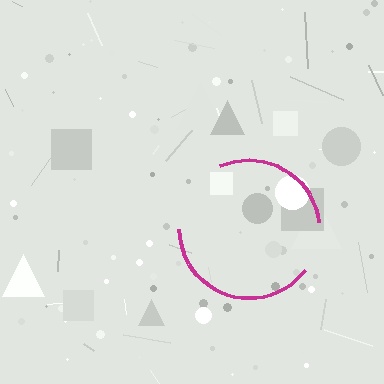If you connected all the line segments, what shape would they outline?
They would outline a circle.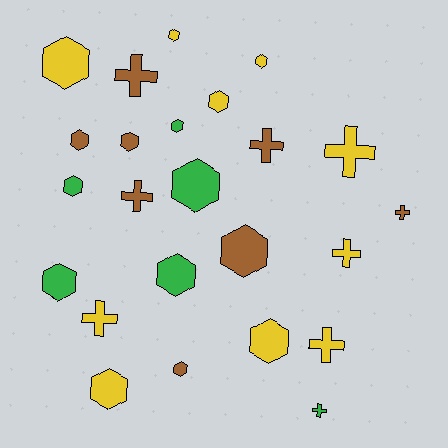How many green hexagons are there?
There are 5 green hexagons.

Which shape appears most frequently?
Hexagon, with 15 objects.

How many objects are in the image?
There are 24 objects.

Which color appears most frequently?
Yellow, with 10 objects.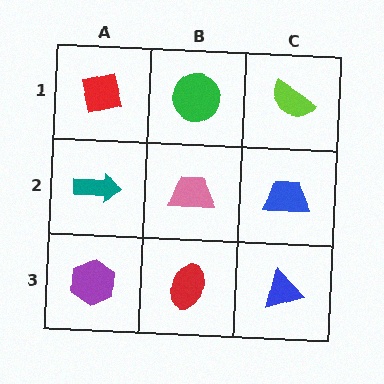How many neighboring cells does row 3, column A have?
2.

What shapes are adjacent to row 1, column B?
A pink trapezoid (row 2, column B), a red square (row 1, column A), a lime semicircle (row 1, column C).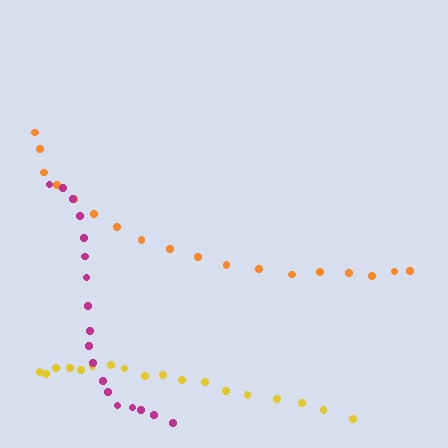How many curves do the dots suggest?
There are 3 distinct paths.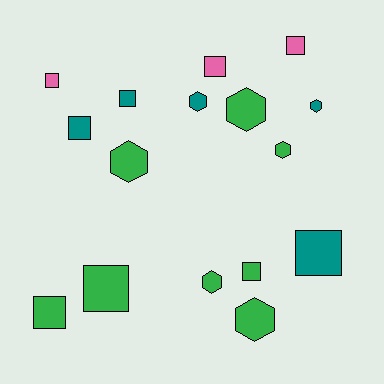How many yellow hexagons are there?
There are no yellow hexagons.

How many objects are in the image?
There are 16 objects.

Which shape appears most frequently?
Square, with 9 objects.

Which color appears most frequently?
Green, with 8 objects.